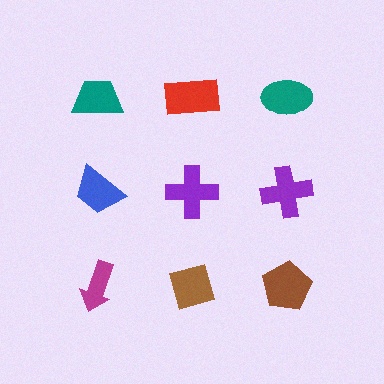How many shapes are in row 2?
3 shapes.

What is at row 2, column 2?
A purple cross.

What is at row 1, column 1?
A teal trapezoid.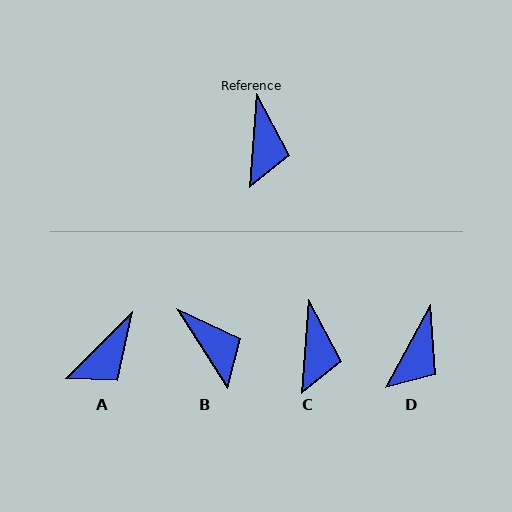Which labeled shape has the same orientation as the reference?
C.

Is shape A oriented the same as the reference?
No, it is off by about 41 degrees.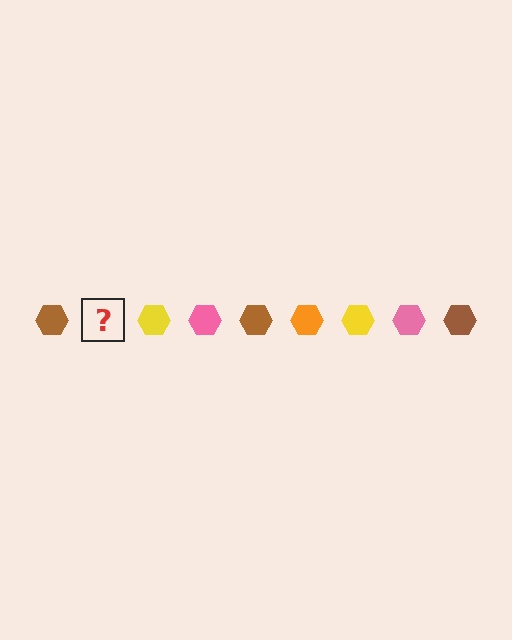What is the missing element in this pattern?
The missing element is an orange hexagon.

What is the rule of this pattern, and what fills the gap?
The rule is that the pattern cycles through brown, orange, yellow, pink hexagons. The gap should be filled with an orange hexagon.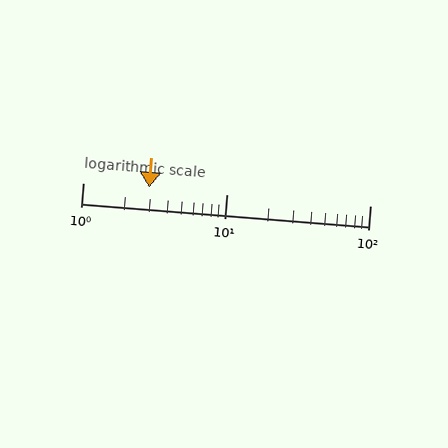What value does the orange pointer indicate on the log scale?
The pointer indicates approximately 2.9.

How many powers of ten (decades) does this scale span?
The scale spans 2 decades, from 1 to 100.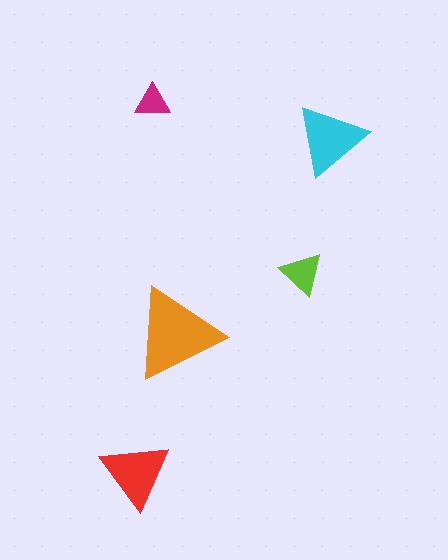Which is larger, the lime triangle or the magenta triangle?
The lime one.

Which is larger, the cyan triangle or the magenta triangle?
The cyan one.